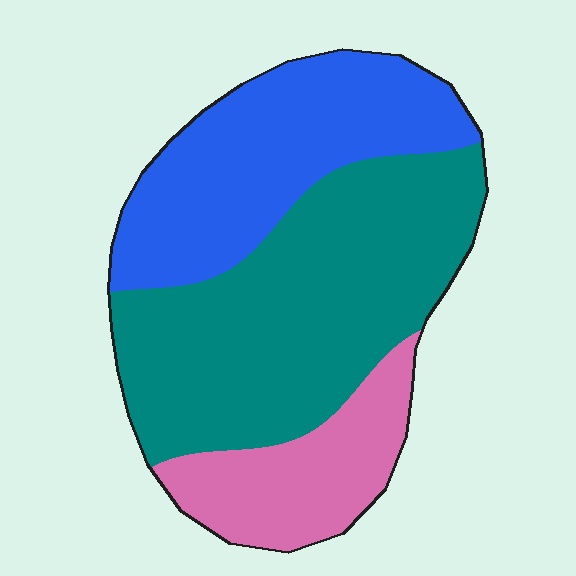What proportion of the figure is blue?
Blue covers 32% of the figure.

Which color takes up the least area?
Pink, at roughly 20%.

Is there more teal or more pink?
Teal.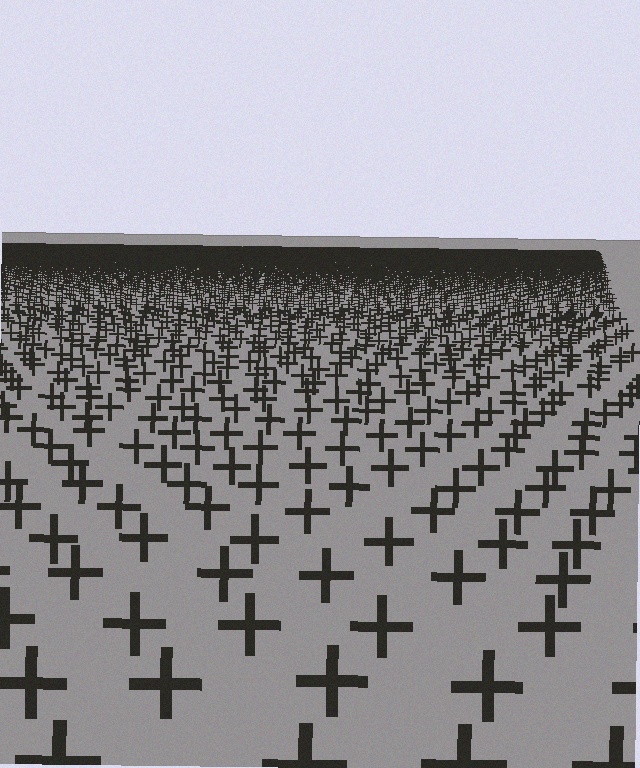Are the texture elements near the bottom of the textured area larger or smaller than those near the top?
Larger. Near the bottom, elements are closer to the viewer and appear at a bigger on-screen size.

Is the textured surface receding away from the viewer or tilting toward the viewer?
The surface is receding away from the viewer. Texture elements get smaller and denser toward the top.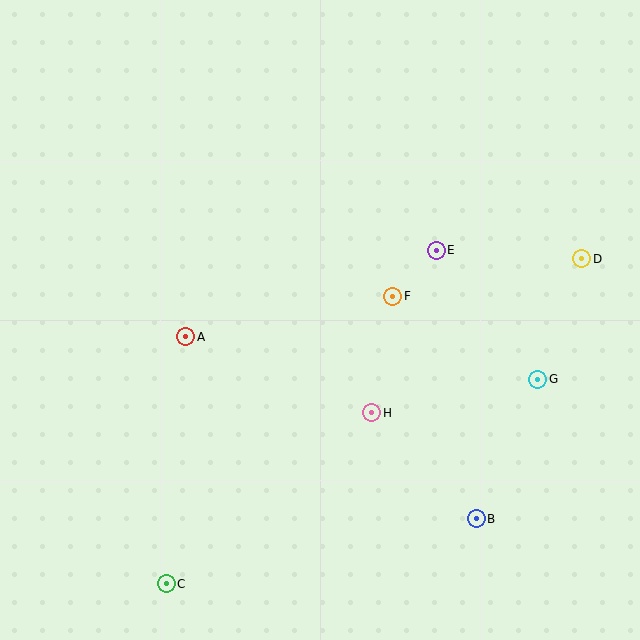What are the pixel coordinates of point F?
Point F is at (393, 296).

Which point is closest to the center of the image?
Point F at (393, 296) is closest to the center.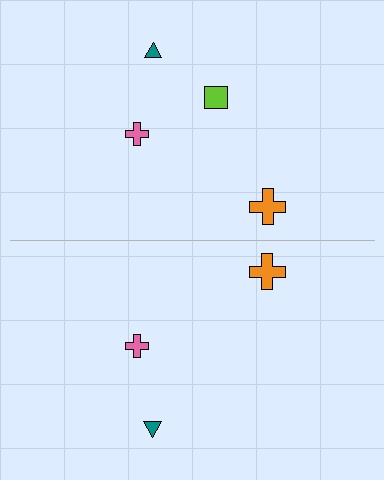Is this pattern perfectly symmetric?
No, the pattern is not perfectly symmetric. A lime square is missing from the bottom side.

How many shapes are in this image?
There are 7 shapes in this image.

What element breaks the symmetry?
A lime square is missing from the bottom side.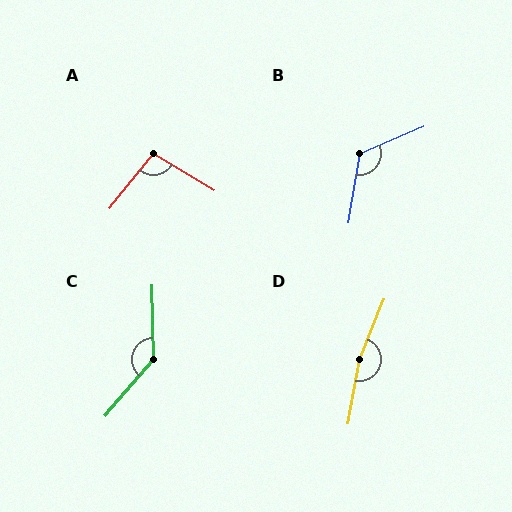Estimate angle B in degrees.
Approximately 123 degrees.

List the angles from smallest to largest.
A (98°), B (123°), C (138°), D (169°).